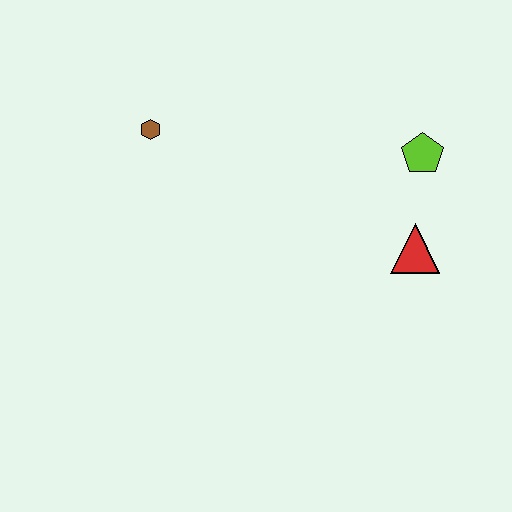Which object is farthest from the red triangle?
The brown hexagon is farthest from the red triangle.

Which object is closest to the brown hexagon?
The lime pentagon is closest to the brown hexagon.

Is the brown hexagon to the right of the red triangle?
No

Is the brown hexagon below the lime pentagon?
No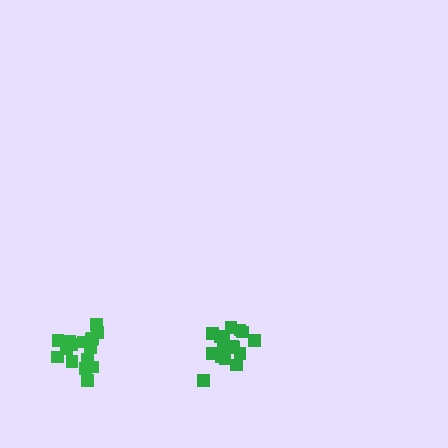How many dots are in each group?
Group 1: 16 dots, Group 2: 18 dots (34 total).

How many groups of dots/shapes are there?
There are 2 groups.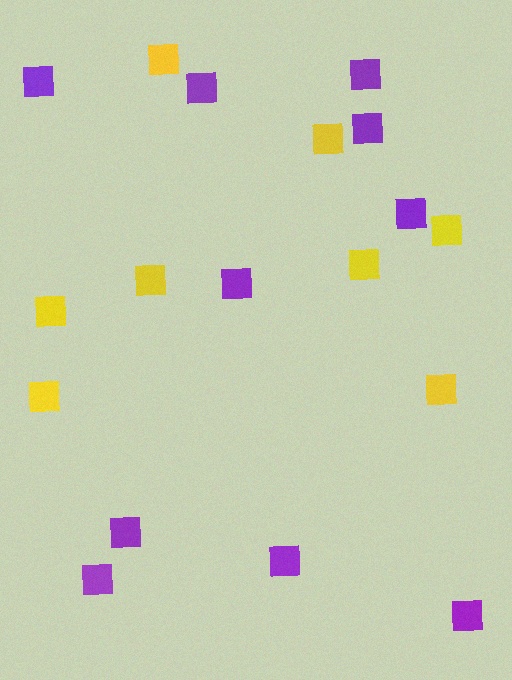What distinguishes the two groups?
There are 2 groups: one group of purple squares (10) and one group of yellow squares (8).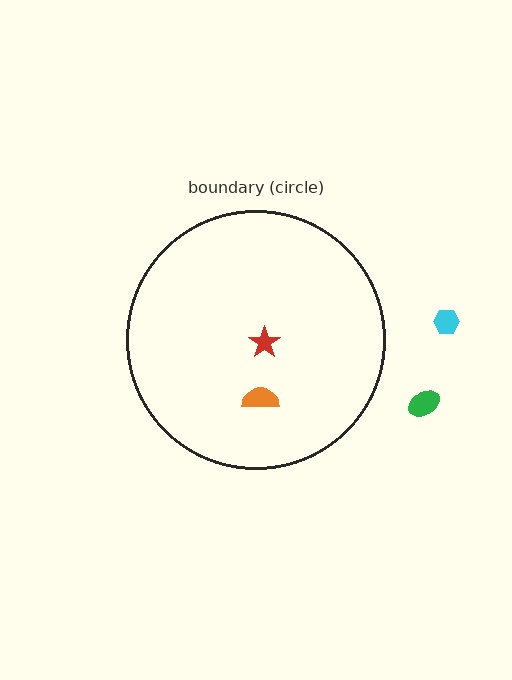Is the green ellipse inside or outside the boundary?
Outside.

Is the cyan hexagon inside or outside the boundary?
Outside.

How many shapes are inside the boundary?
2 inside, 2 outside.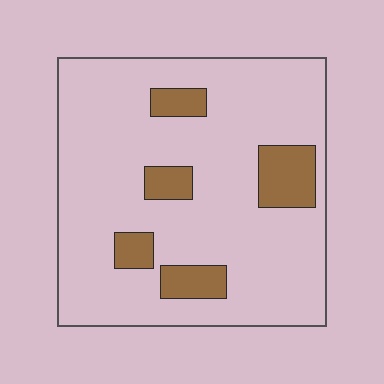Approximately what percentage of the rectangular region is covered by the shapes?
Approximately 15%.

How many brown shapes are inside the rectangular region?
5.